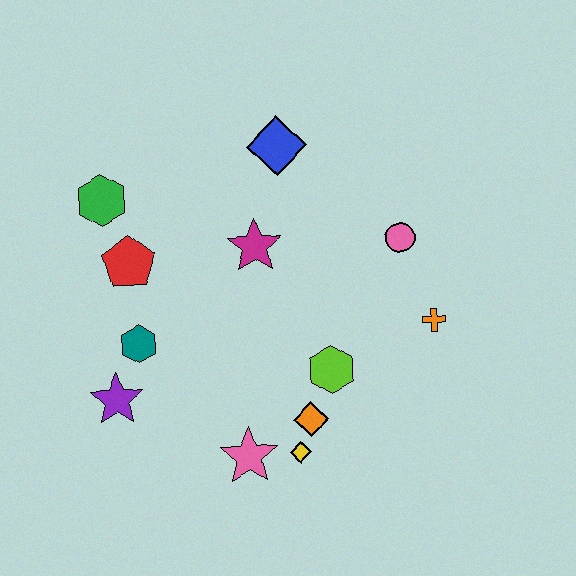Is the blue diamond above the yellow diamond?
Yes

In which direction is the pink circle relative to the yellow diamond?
The pink circle is above the yellow diamond.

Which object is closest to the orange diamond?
The yellow diamond is closest to the orange diamond.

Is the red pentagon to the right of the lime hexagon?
No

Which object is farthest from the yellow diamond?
The green hexagon is farthest from the yellow diamond.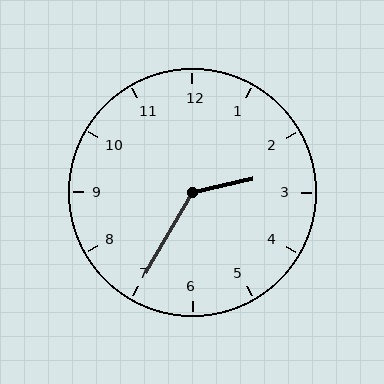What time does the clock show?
2:35.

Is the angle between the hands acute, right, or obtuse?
It is obtuse.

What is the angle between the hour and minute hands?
Approximately 132 degrees.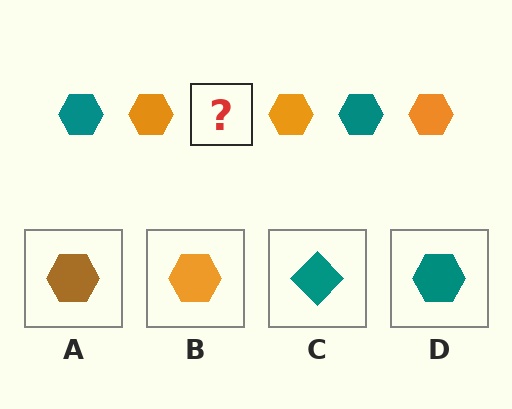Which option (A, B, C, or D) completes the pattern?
D.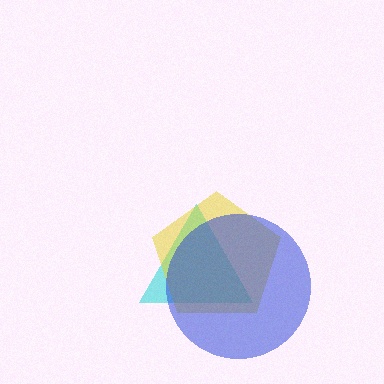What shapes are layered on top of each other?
The layered shapes are: a cyan triangle, a yellow pentagon, a blue circle.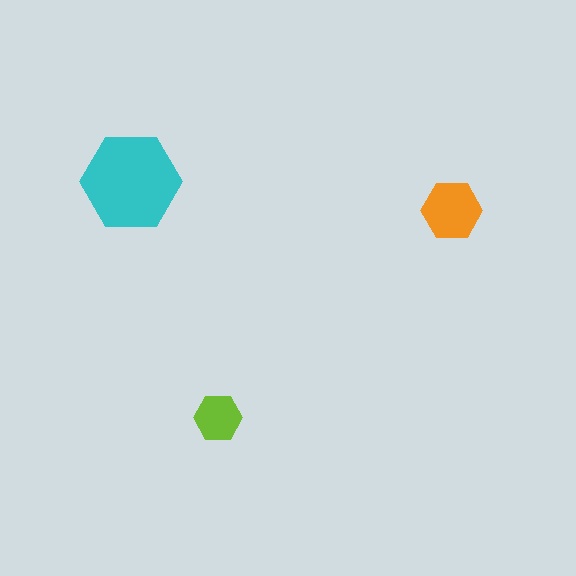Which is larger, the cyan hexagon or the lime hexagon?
The cyan one.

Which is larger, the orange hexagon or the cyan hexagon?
The cyan one.